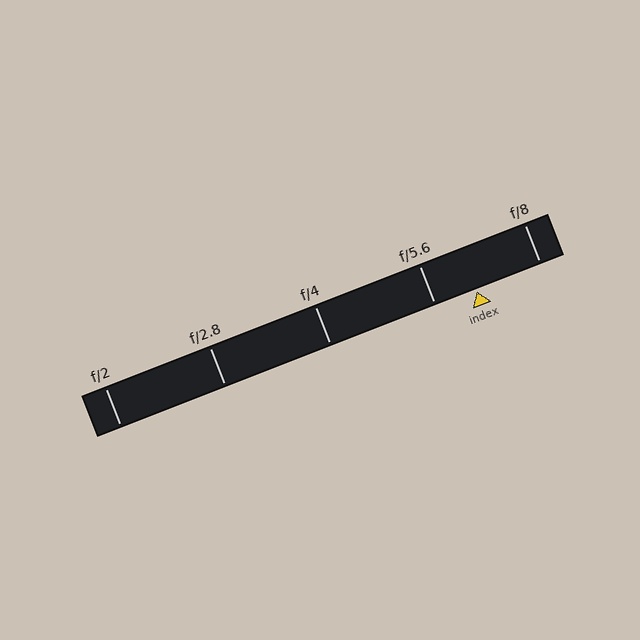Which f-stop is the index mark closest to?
The index mark is closest to f/5.6.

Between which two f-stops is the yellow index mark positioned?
The index mark is between f/5.6 and f/8.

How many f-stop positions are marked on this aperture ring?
There are 5 f-stop positions marked.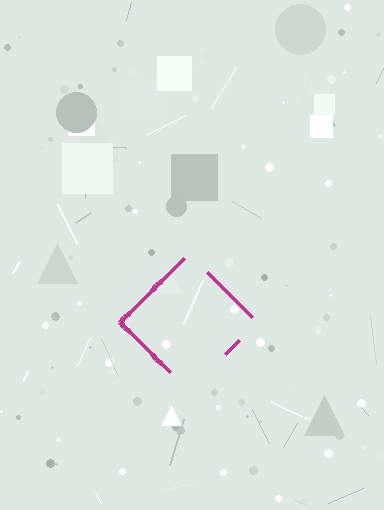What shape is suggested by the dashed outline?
The dashed outline suggests a diamond.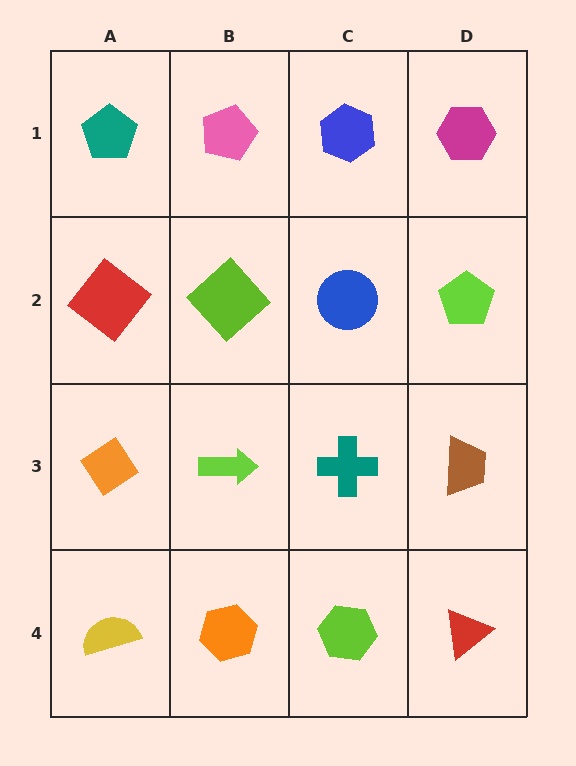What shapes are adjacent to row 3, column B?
A lime diamond (row 2, column B), an orange hexagon (row 4, column B), an orange diamond (row 3, column A), a teal cross (row 3, column C).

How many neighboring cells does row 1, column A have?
2.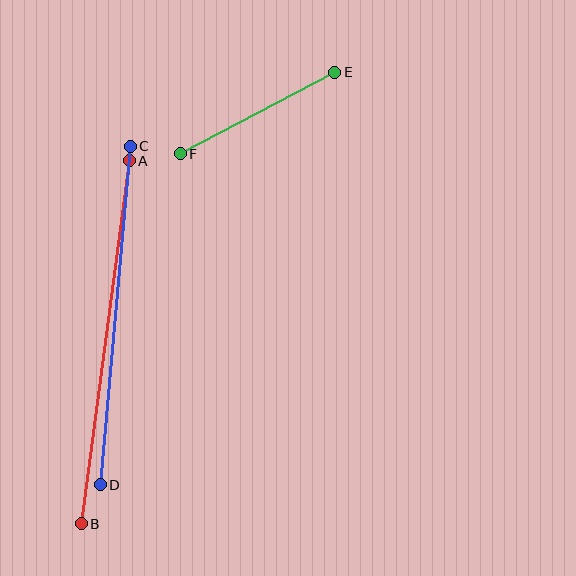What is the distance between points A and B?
The distance is approximately 366 pixels.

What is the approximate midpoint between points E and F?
The midpoint is at approximately (258, 113) pixels.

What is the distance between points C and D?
The distance is approximately 340 pixels.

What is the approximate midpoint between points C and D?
The midpoint is at approximately (115, 315) pixels.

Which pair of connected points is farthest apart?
Points A and B are farthest apart.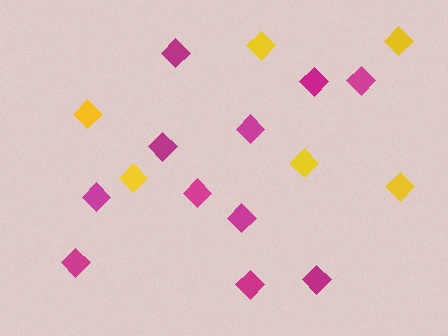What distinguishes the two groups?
There are 2 groups: one group of magenta diamonds (11) and one group of yellow diamonds (6).